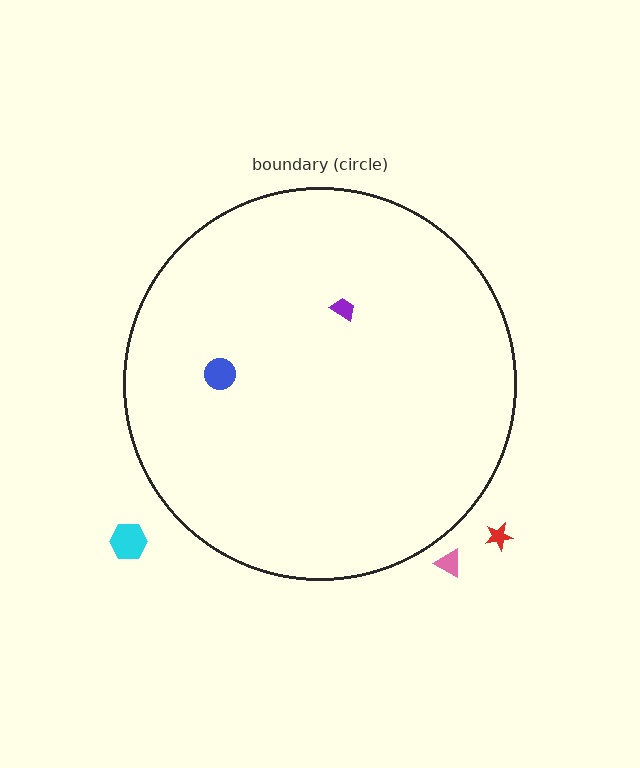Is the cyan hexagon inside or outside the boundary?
Outside.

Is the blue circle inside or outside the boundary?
Inside.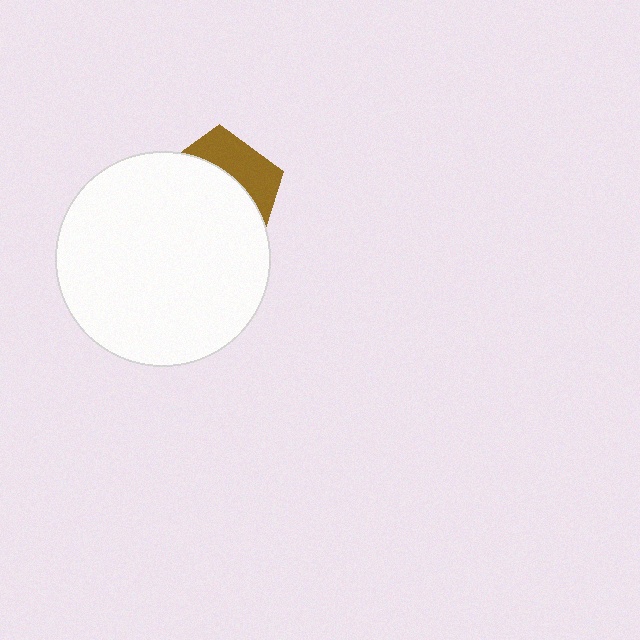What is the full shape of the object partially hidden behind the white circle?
The partially hidden object is a brown pentagon.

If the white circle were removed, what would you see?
You would see the complete brown pentagon.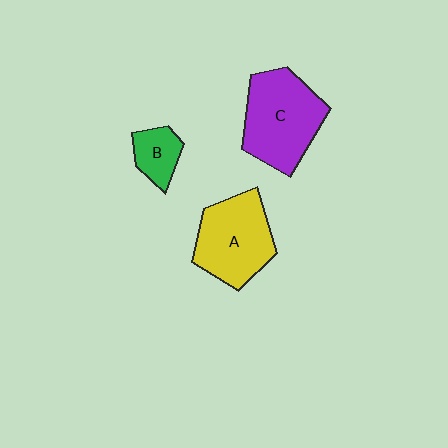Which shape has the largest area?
Shape C (purple).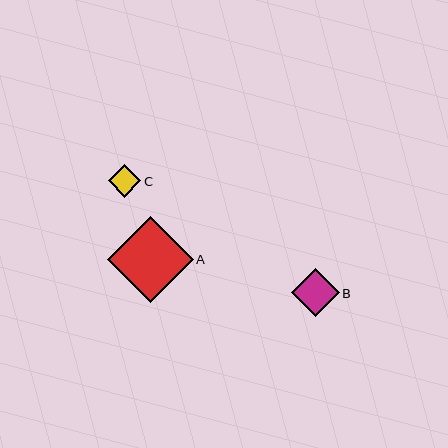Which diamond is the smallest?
Diamond C is the smallest with a size of approximately 33 pixels.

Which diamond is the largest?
Diamond A is the largest with a size of approximately 86 pixels.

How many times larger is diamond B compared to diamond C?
Diamond B is approximately 1.5 times the size of diamond C.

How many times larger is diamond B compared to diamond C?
Diamond B is approximately 1.5 times the size of diamond C.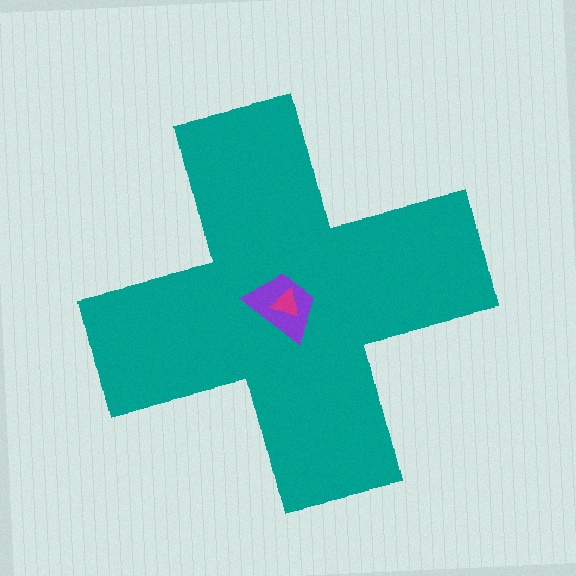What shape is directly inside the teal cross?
The purple trapezoid.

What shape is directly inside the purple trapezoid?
The magenta triangle.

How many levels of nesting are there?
3.